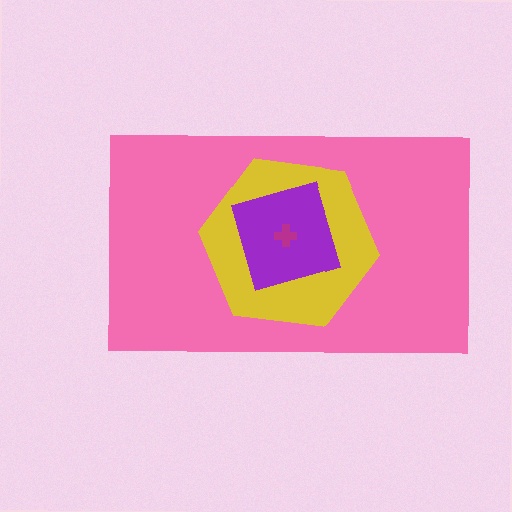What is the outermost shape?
The pink rectangle.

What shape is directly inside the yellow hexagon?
The purple square.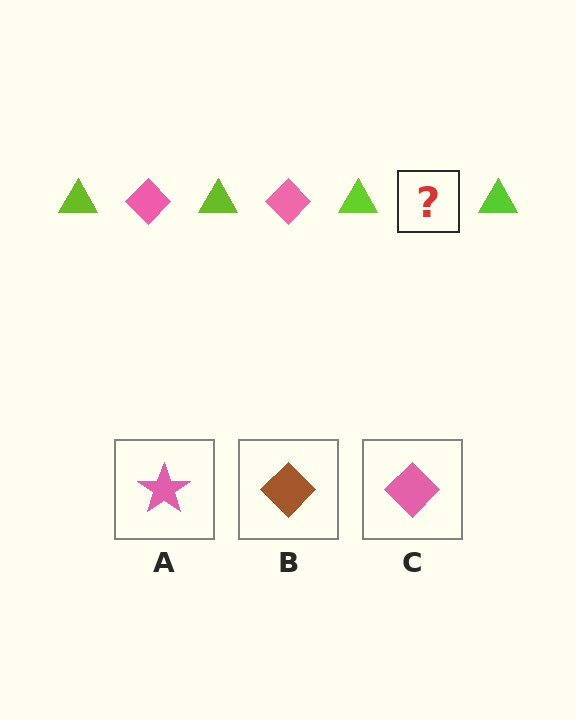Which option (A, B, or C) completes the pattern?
C.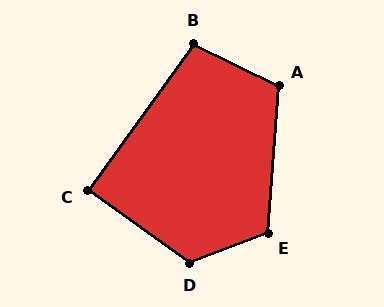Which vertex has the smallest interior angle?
C, at approximately 90 degrees.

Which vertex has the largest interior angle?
D, at approximately 123 degrees.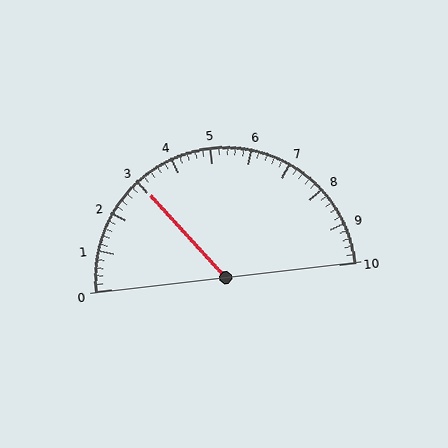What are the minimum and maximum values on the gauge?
The gauge ranges from 0 to 10.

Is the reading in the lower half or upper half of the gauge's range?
The reading is in the lower half of the range (0 to 10).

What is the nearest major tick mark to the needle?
The nearest major tick mark is 3.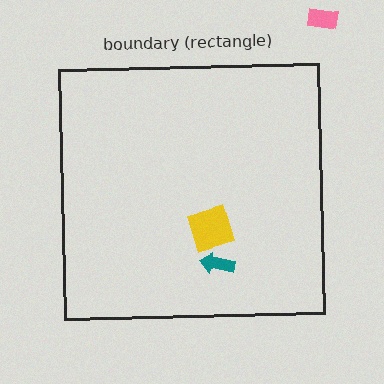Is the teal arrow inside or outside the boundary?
Inside.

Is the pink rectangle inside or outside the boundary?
Outside.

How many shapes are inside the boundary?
2 inside, 1 outside.